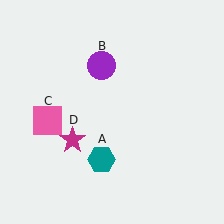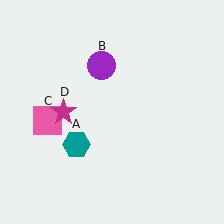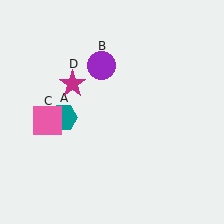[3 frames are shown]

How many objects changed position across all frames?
2 objects changed position: teal hexagon (object A), magenta star (object D).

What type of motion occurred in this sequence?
The teal hexagon (object A), magenta star (object D) rotated clockwise around the center of the scene.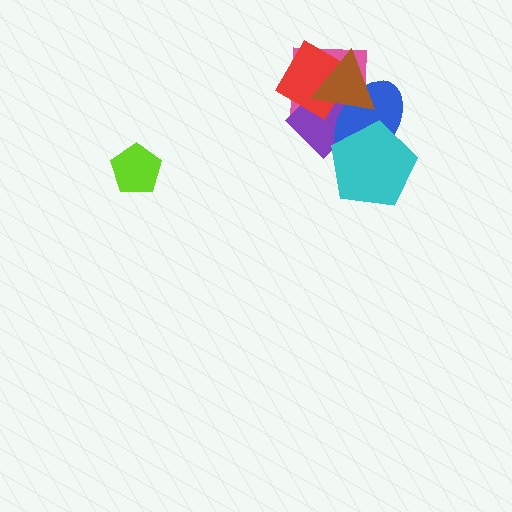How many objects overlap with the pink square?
4 objects overlap with the pink square.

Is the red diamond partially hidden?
Yes, it is partially covered by another shape.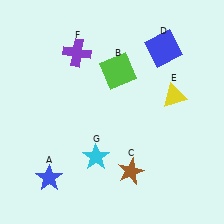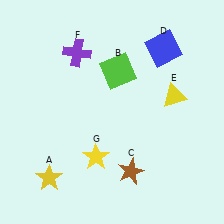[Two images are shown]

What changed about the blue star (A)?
In Image 1, A is blue. In Image 2, it changed to yellow.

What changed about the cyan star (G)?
In Image 1, G is cyan. In Image 2, it changed to yellow.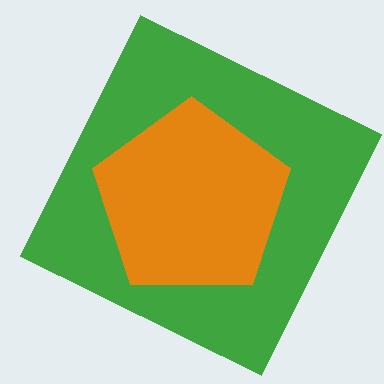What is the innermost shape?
The orange pentagon.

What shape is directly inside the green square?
The orange pentagon.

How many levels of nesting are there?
2.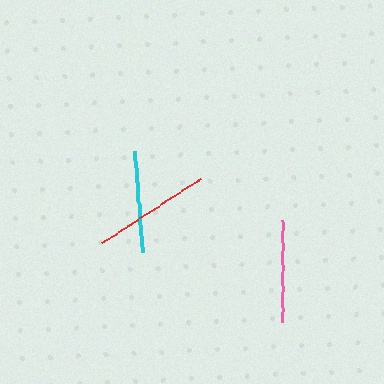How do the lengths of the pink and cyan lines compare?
The pink and cyan lines are approximately the same length.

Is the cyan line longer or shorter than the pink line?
The pink line is longer than the cyan line.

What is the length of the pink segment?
The pink segment is approximately 102 pixels long.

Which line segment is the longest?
The red line is the longest at approximately 118 pixels.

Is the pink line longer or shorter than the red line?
The red line is longer than the pink line.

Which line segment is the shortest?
The cyan line is the shortest at approximately 102 pixels.